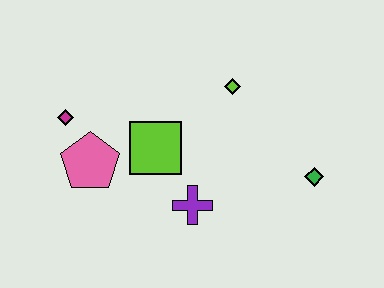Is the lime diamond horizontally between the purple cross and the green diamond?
Yes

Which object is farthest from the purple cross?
The magenta diamond is farthest from the purple cross.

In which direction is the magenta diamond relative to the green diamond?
The magenta diamond is to the left of the green diamond.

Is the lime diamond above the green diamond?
Yes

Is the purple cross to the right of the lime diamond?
No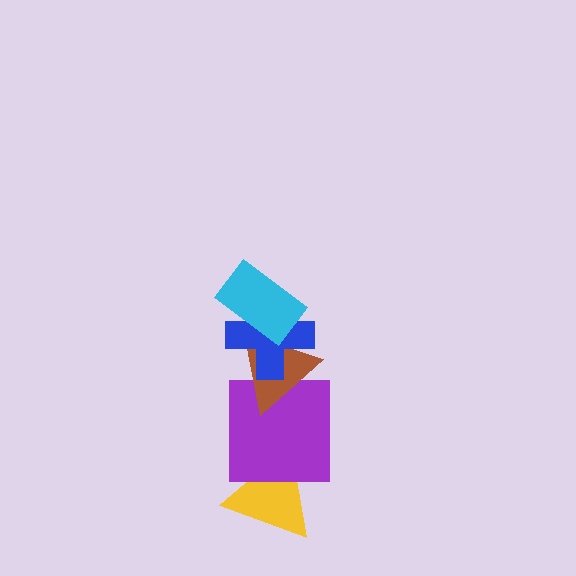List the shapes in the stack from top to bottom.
From top to bottom: the cyan rectangle, the blue cross, the brown triangle, the purple square, the yellow triangle.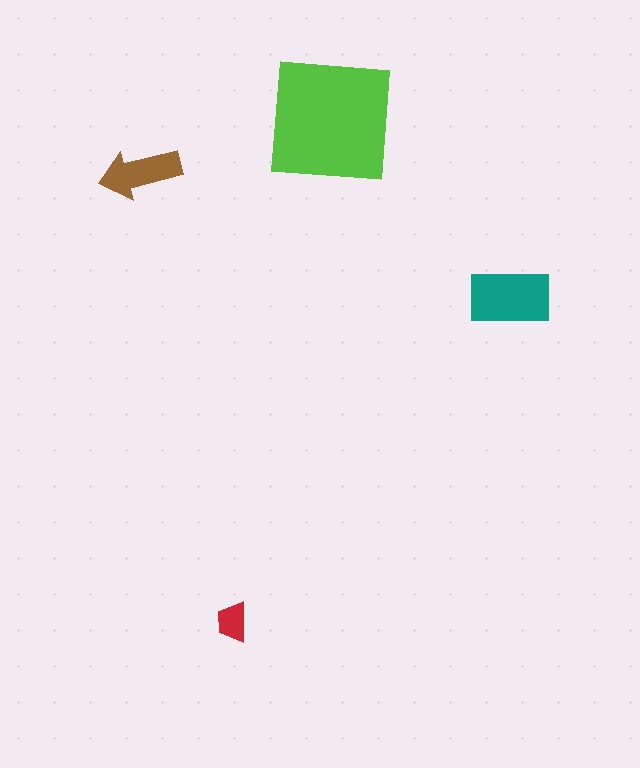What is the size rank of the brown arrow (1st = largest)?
3rd.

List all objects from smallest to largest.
The red trapezoid, the brown arrow, the teal rectangle, the lime square.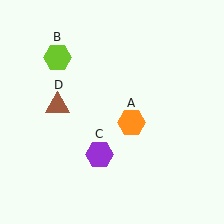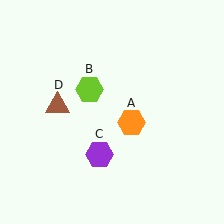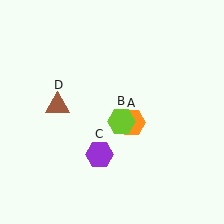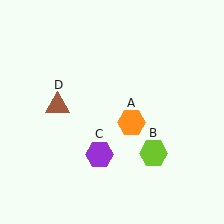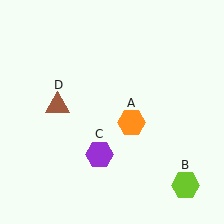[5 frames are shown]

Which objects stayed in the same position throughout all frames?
Orange hexagon (object A) and purple hexagon (object C) and brown triangle (object D) remained stationary.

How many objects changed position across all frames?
1 object changed position: lime hexagon (object B).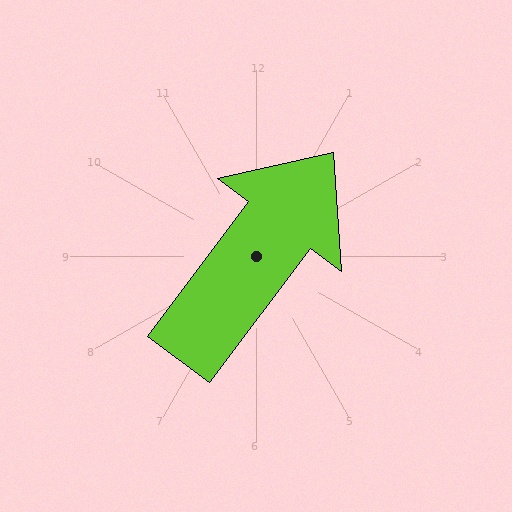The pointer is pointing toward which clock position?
Roughly 1 o'clock.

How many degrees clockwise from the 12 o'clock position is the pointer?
Approximately 37 degrees.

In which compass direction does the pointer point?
Northeast.